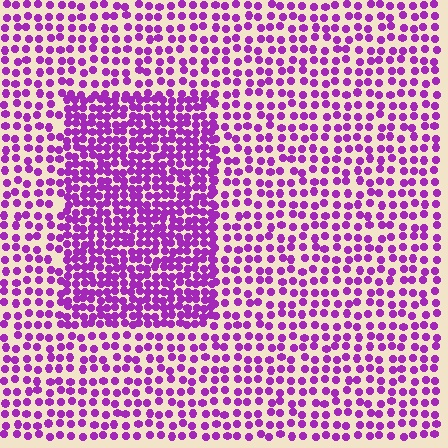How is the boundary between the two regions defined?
The boundary is defined by a change in element density (approximately 1.9x ratio). All elements are the same color, size, and shape.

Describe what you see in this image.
The image contains small purple elements arranged at two different densities. A rectangle-shaped region is visible where the elements are more densely packed than the surrounding area.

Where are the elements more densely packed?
The elements are more densely packed inside the rectangle boundary.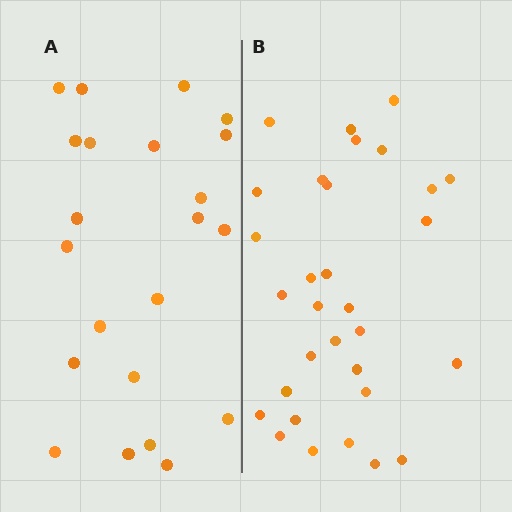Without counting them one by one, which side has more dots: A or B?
Region B (the right region) has more dots.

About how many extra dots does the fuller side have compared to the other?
Region B has roughly 8 or so more dots than region A.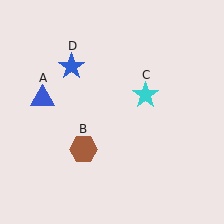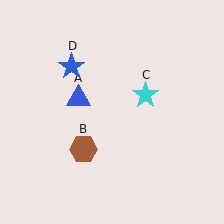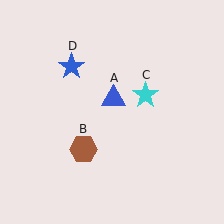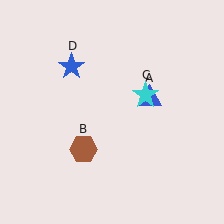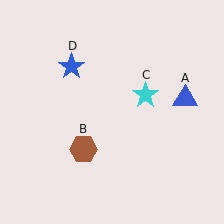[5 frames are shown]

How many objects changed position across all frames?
1 object changed position: blue triangle (object A).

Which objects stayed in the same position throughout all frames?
Brown hexagon (object B) and cyan star (object C) and blue star (object D) remained stationary.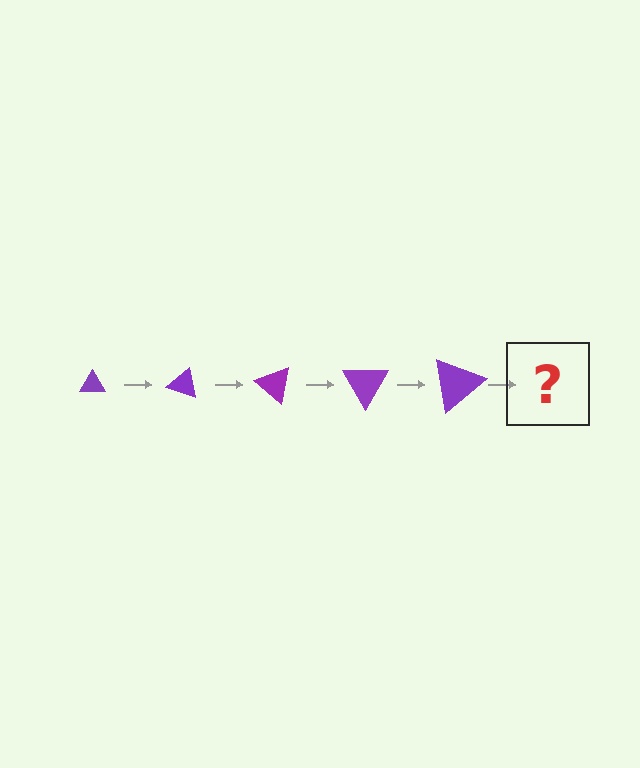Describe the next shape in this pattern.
It should be a triangle, larger than the previous one and rotated 100 degrees from the start.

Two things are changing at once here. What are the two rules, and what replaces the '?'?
The two rules are that the triangle grows larger each step and it rotates 20 degrees each step. The '?' should be a triangle, larger than the previous one and rotated 100 degrees from the start.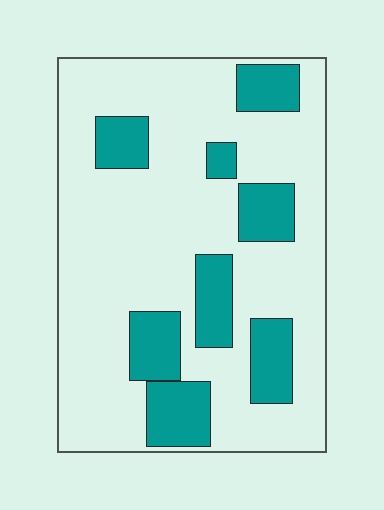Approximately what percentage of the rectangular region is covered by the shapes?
Approximately 25%.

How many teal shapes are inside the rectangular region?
8.